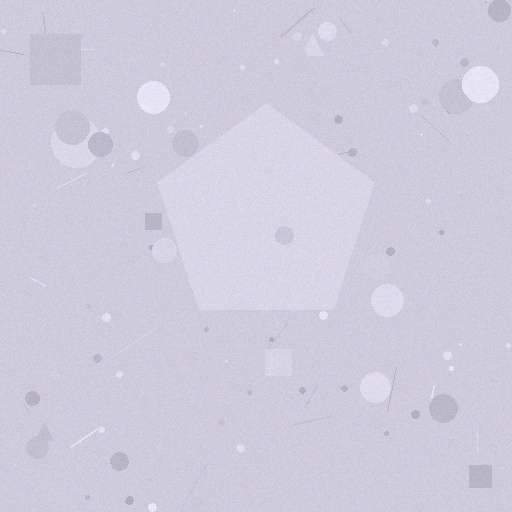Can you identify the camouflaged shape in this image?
The camouflaged shape is a pentagon.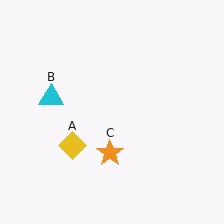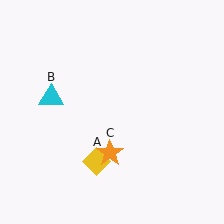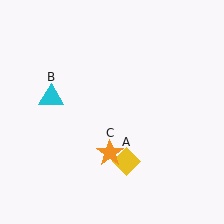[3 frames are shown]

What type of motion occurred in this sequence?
The yellow diamond (object A) rotated counterclockwise around the center of the scene.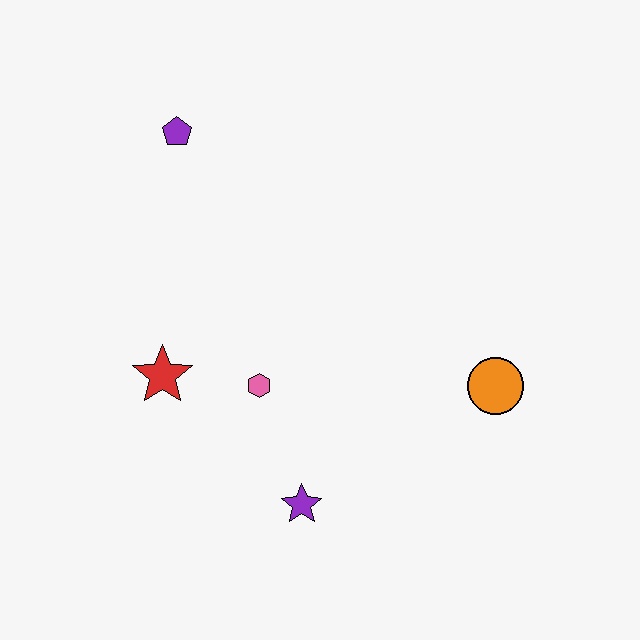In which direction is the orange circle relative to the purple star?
The orange circle is to the right of the purple star.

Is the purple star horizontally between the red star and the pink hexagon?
No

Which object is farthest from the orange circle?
The purple pentagon is farthest from the orange circle.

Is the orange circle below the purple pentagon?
Yes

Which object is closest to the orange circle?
The purple star is closest to the orange circle.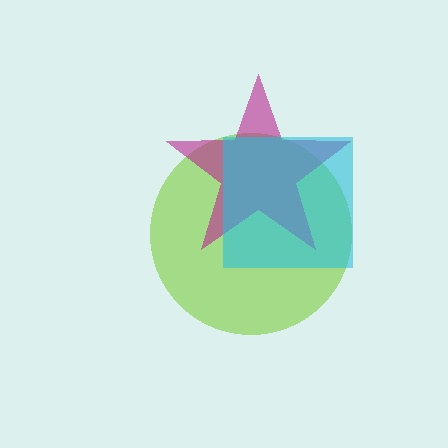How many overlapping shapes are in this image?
There are 3 overlapping shapes in the image.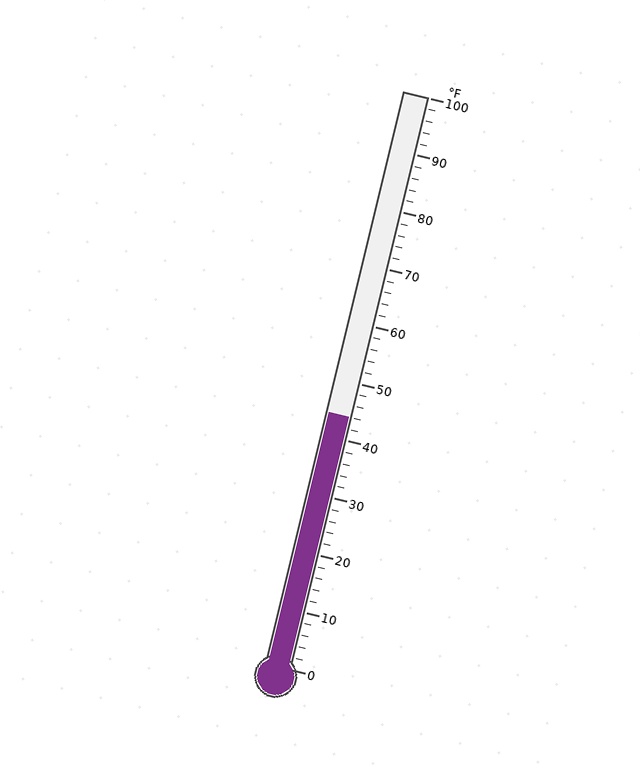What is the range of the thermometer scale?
The thermometer scale ranges from 0°F to 100°F.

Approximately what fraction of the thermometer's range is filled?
The thermometer is filled to approximately 45% of its range.